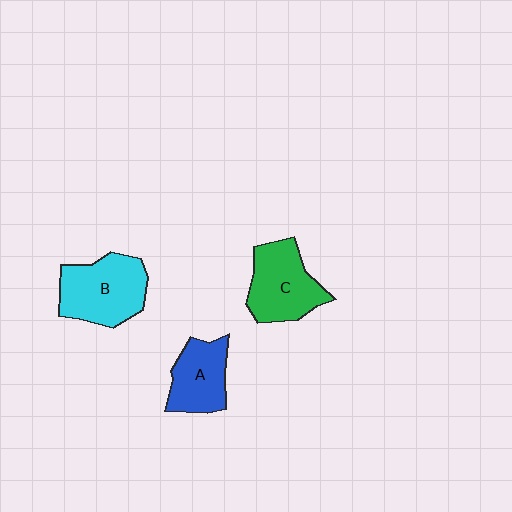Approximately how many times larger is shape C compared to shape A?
Approximately 1.3 times.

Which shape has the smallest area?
Shape A (blue).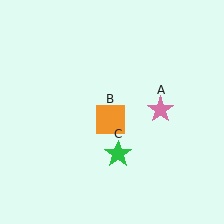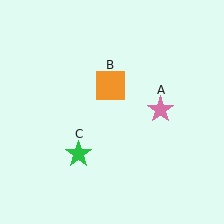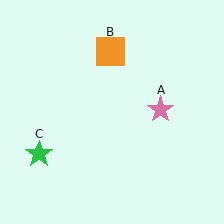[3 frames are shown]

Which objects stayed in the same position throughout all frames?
Pink star (object A) remained stationary.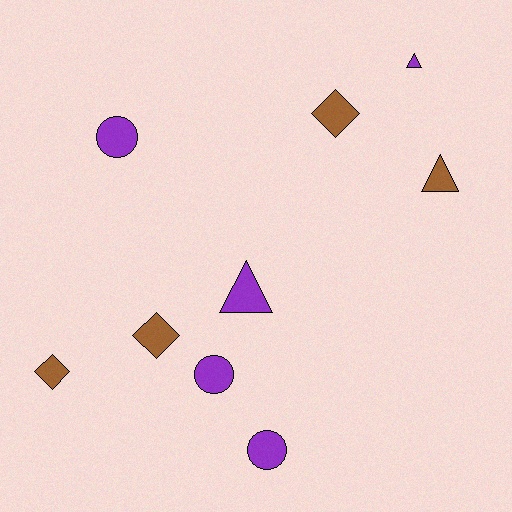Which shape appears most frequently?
Diamond, with 3 objects.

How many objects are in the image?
There are 9 objects.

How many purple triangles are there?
There are 2 purple triangles.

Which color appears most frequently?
Purple, with 5 objects.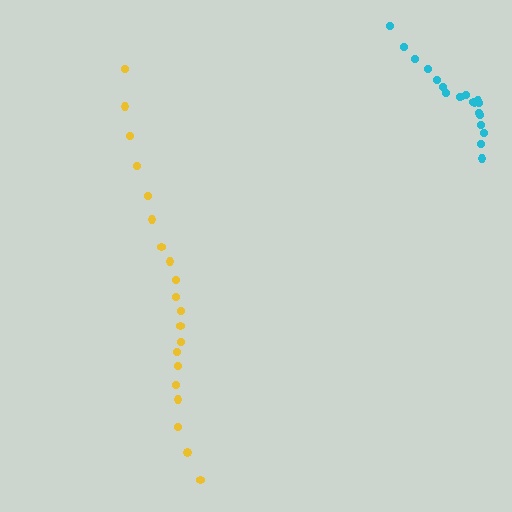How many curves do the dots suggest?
There are 2 distinct paths.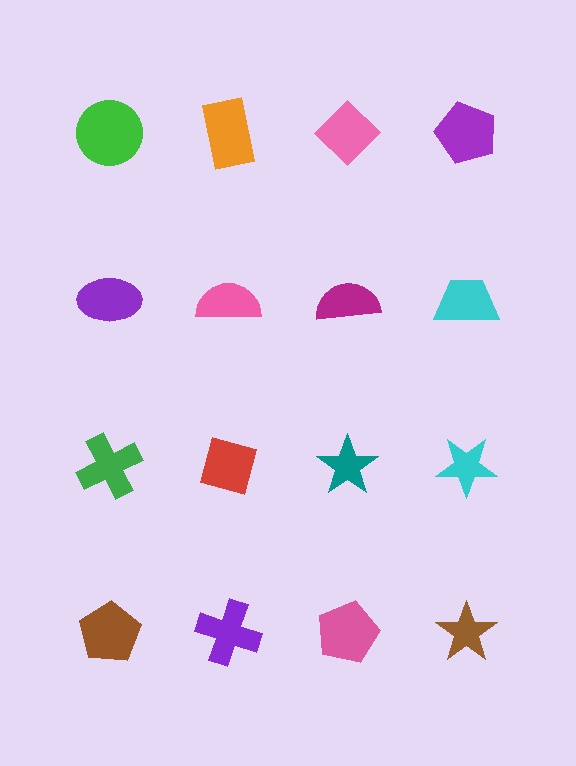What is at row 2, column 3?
A magenta semicircle.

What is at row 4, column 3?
A pink pentagon.